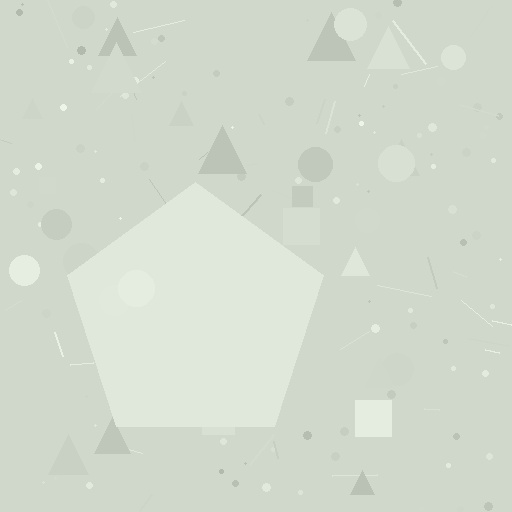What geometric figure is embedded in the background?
A pentagon is embedded in the background.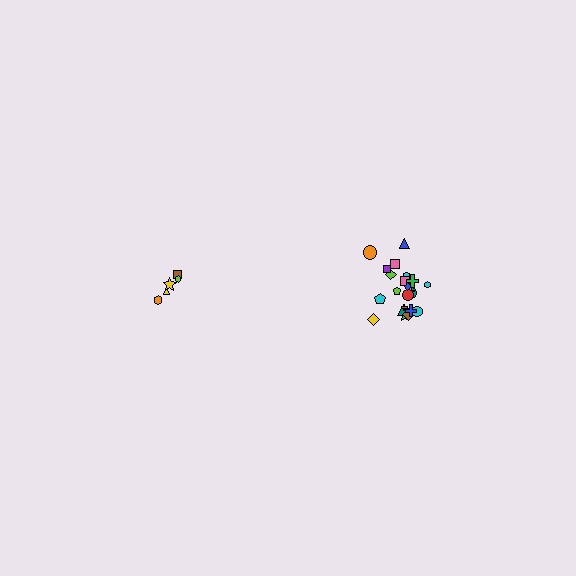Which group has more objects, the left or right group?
The right group.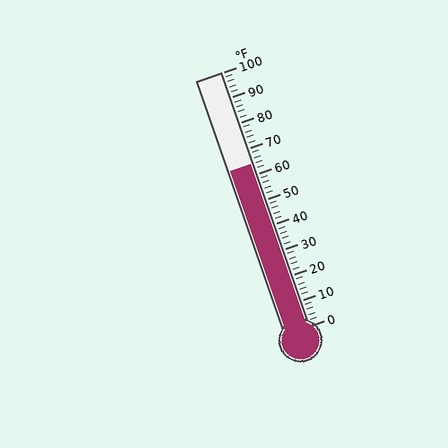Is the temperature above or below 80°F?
The temperature is below 80°F.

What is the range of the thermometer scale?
The thermometer scale ranges from 0°F to 100°F.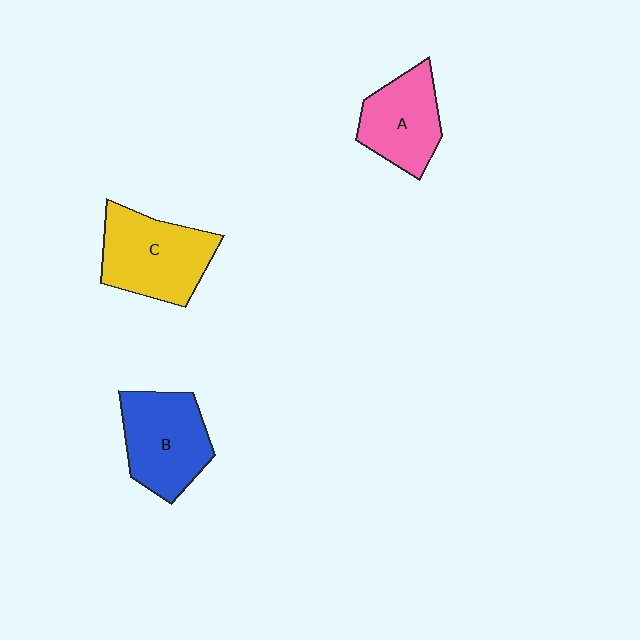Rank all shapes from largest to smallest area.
From largest to smallest: C (yellow), B (blue), A (pink).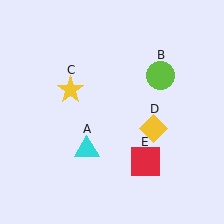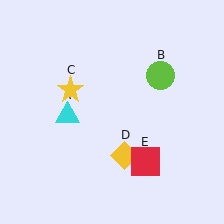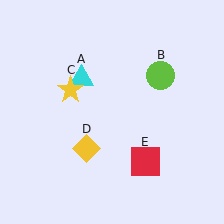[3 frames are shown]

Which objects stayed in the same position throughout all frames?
Lime circle (object B) and yellow star (object C) and red square (object E) remained stationary.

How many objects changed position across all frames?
2 objects changed position: cyan triangle (object A), yellow diamond (object D).